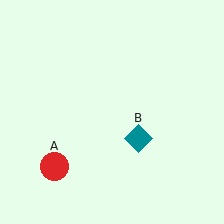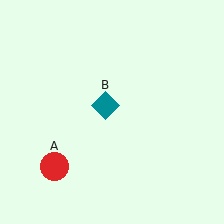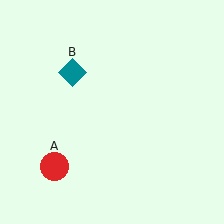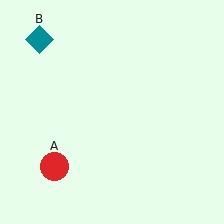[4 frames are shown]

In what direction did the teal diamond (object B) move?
The teal diamond (object B) moved up and to the left.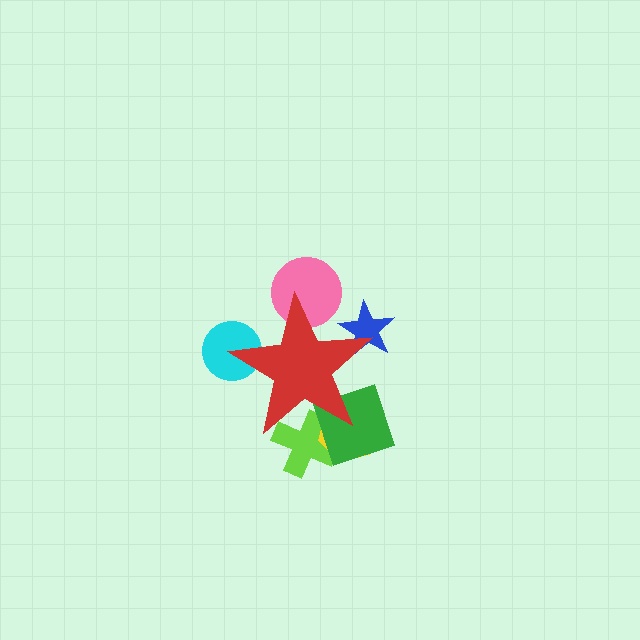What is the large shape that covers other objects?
A red star.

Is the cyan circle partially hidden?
Yes, the cyan circle is partially hidden behind the red star.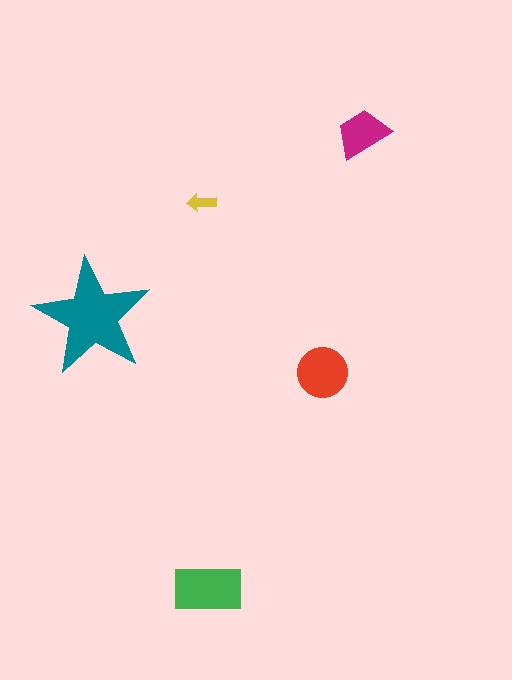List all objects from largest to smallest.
The teal star, the green rectangle, the red circle, the magenta trapezoid, the yellow arrow.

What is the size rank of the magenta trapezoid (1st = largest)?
4th.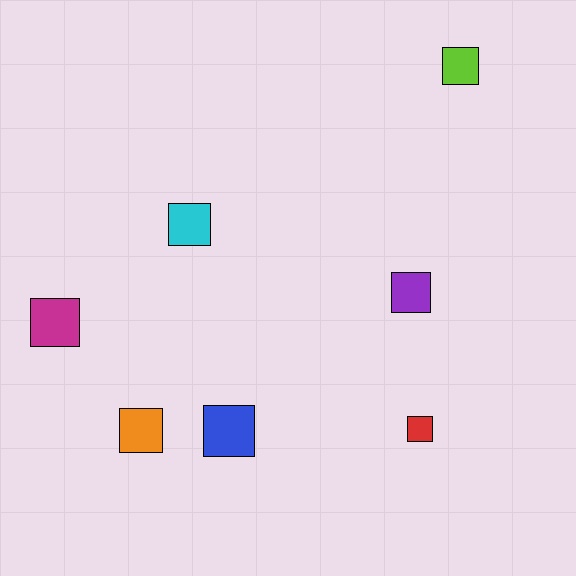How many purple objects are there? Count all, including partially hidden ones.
There is 1 purple object.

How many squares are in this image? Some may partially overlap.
There are 7 squares.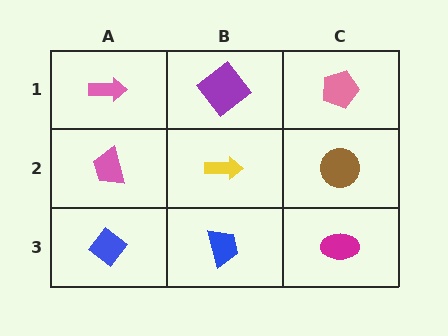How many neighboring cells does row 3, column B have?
3.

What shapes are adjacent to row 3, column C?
A brown circle (row 2, column C), a blue trapezoid (row 3, column B).